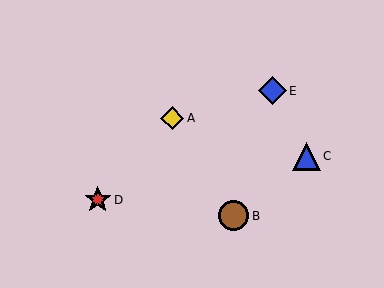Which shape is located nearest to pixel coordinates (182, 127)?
The yellow diamond (labeled A) at (172, 118) is nearest to that location.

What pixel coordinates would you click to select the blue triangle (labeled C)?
Click at (306, 156) to select the blue triangle C.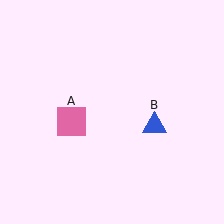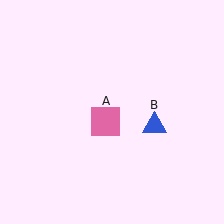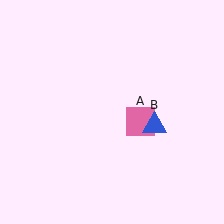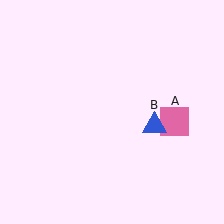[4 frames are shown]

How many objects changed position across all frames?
1 object changed position: pink square (object A).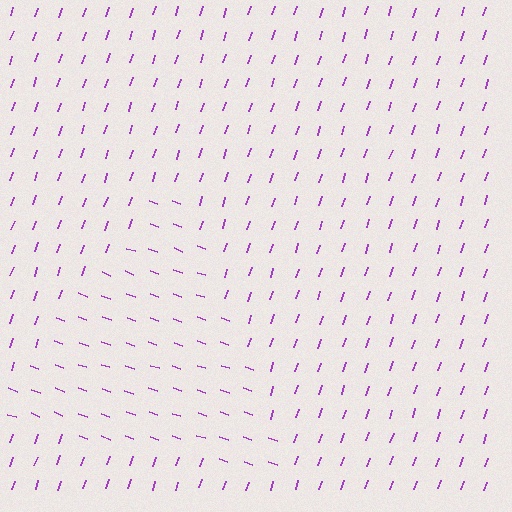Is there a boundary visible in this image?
Yes, there is a texture boundary formed by a change in line orientation.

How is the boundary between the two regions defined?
The boundary is defined purely by a change in line orientation (approximately 89 degrees difference). All lines are the same color and thickness.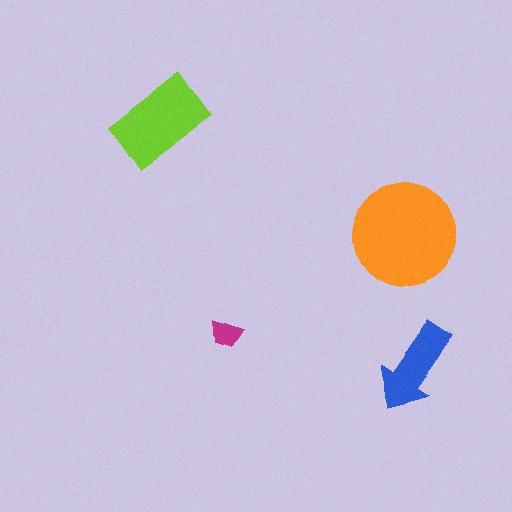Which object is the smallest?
The magenta trapezoid.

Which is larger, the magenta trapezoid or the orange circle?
The orange circle.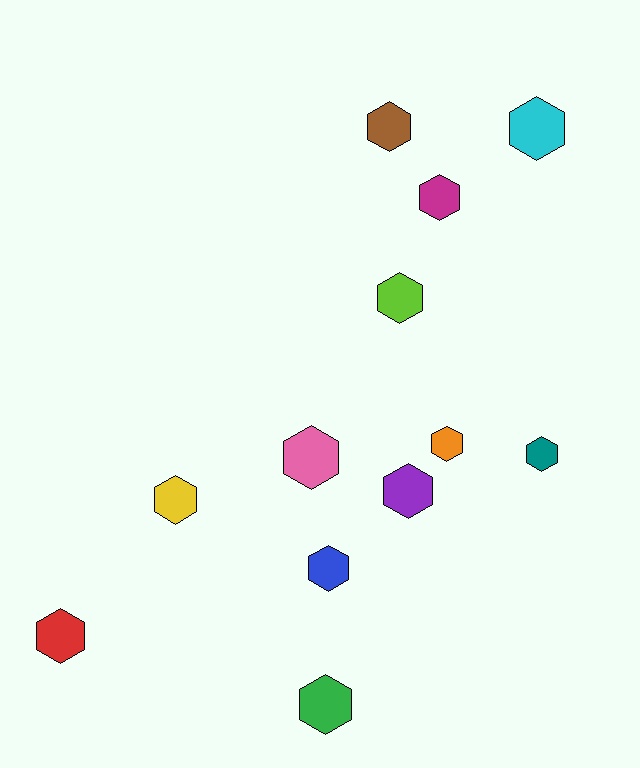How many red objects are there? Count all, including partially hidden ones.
There is 1 red object.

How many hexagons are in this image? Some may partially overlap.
There are 12 hexagons.